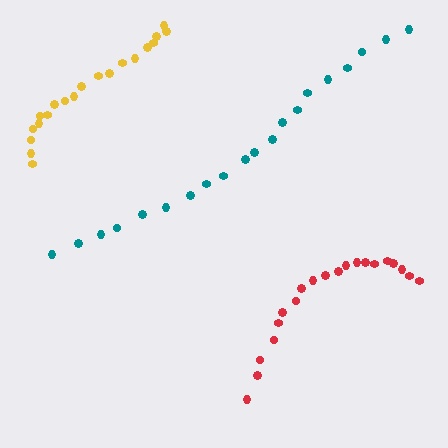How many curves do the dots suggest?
There are 3 distinct paths.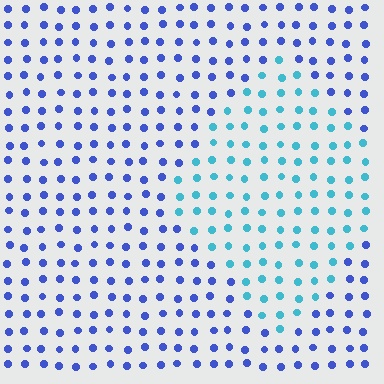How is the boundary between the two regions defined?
The boundary is defined purely by a slight shift in hue (about 44 degrees). Spacing, size, and orientation are identical on both sides.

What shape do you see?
I see a diamond.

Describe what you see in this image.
The image is filled with small blue elements in a uniform arrangement. A diamond-shaped region is visible where the elements are tinted to a slightly different hue, forming a subtle color boundary.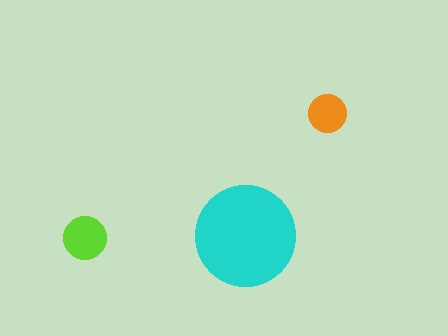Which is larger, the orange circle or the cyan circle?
The cyan one.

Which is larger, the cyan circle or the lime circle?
The cyan one.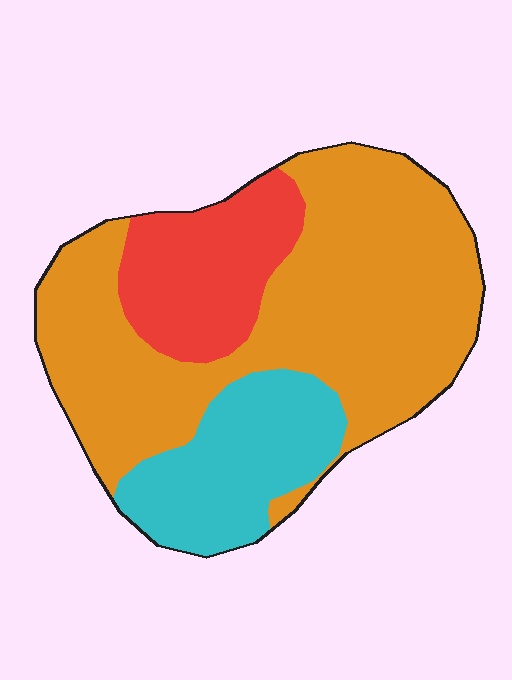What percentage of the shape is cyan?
Cyan covers roughly 20% of the shape.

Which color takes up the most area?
Orange, at roughly 60%.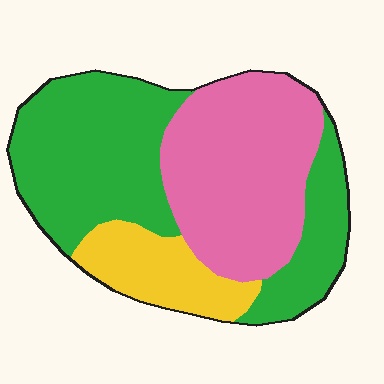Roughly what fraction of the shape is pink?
Pink takes up about three eighths (3/8) of the shape.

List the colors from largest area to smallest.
From largest to smallest: green, pink, yellow.